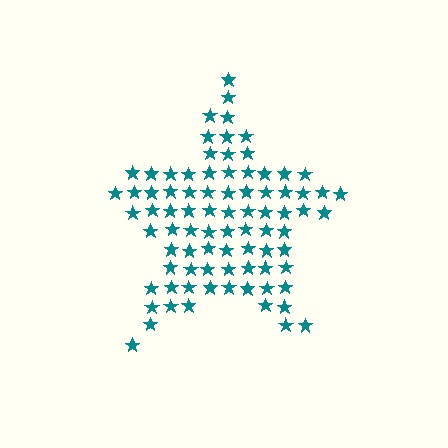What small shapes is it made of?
It is made of small stars.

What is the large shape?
The large shape is a star.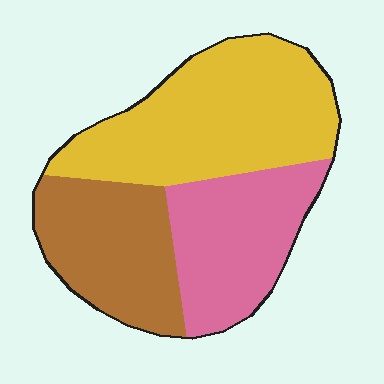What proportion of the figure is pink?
Pink takes up between a quarter and a half of the figure.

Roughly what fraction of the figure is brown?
Brown covers 28% of the figure.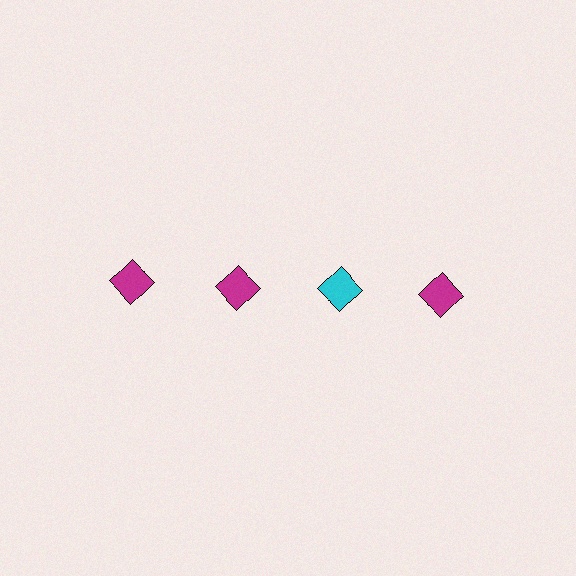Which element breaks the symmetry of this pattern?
The cyan diamond in the top row, center column breaks the symmetry. All other shapes are magenta diamonds.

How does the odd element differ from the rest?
It has a different color: cyan instead of magenta.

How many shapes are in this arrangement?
There are 4 shapes arranged in a grid pattern.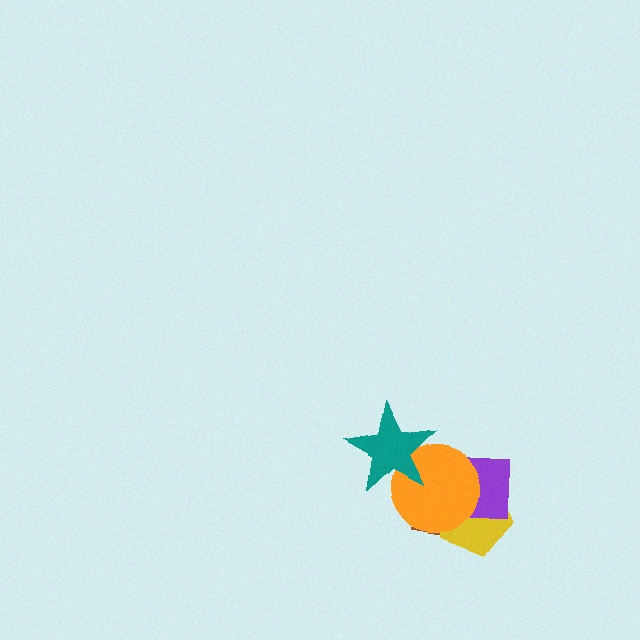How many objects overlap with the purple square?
3 objects overlap with the purple square.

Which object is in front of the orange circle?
The teal star is in front of the orange circle.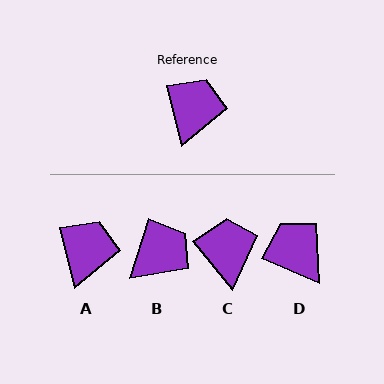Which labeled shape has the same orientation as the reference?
A.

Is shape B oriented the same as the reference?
No, it is off by about 31 degrees.